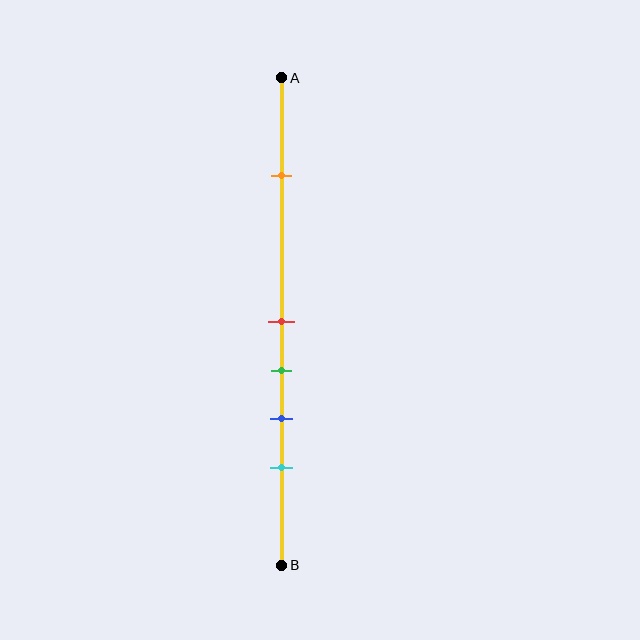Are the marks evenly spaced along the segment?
No, the marks are not evenly spaced.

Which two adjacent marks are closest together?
The red and green marks are the closest adjacent pair.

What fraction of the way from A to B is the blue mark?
The blue mark is approximately 70% (0.7) of the way from A to B.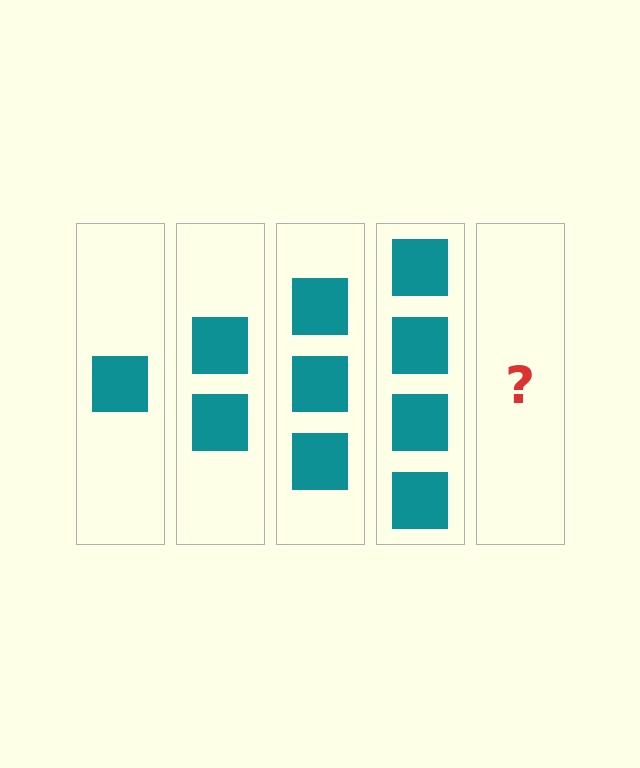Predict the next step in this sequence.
The next step is 5 squares.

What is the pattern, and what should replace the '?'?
The pattern is that each step adds one more square. The '?' should be 5 squares.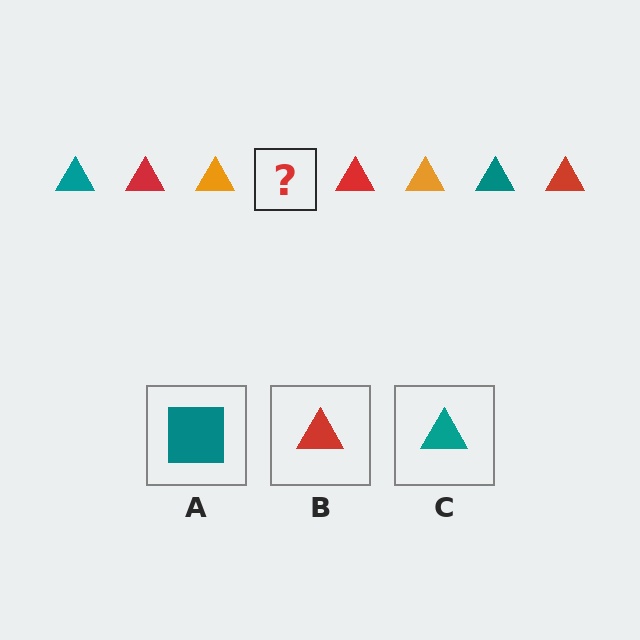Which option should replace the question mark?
Option C.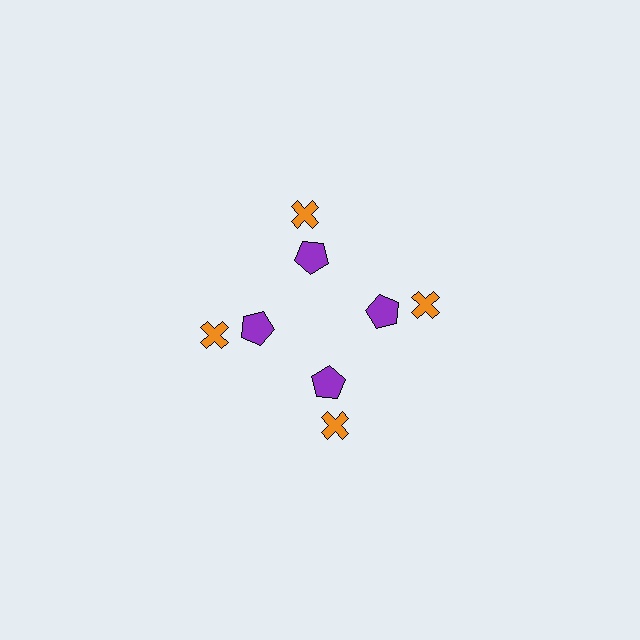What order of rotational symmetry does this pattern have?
This pattern has 4-fold rotational symmetry.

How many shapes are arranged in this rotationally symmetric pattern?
There are 8 shapes, arranged in 4 groups of 2.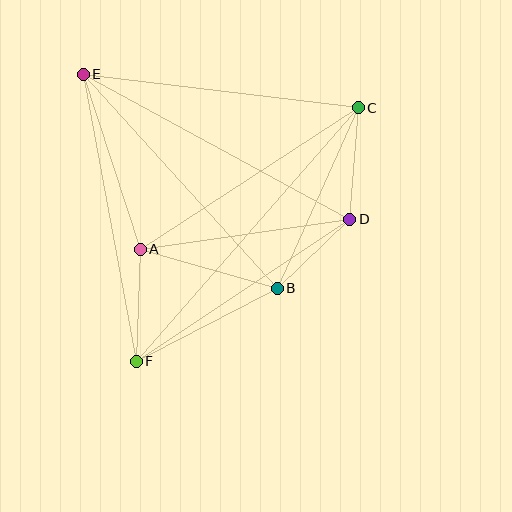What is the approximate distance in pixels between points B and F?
The distance between B and F is approximately 159 pixels.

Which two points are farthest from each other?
Points C and F are farthest from each other.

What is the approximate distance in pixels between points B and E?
The distance between B and E is approximately 289 pixels.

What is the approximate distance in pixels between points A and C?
The distance between A and C is approximately 260 pixels.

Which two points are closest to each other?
Points B and D are closest to each other.